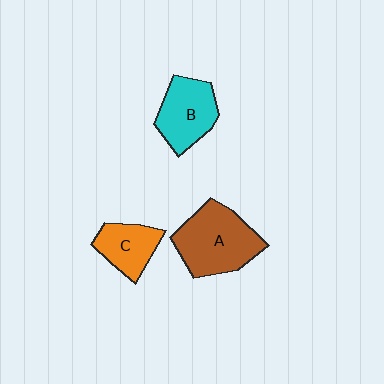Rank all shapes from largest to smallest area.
From largest to smallest: A (brown), B (cyan), C (orange).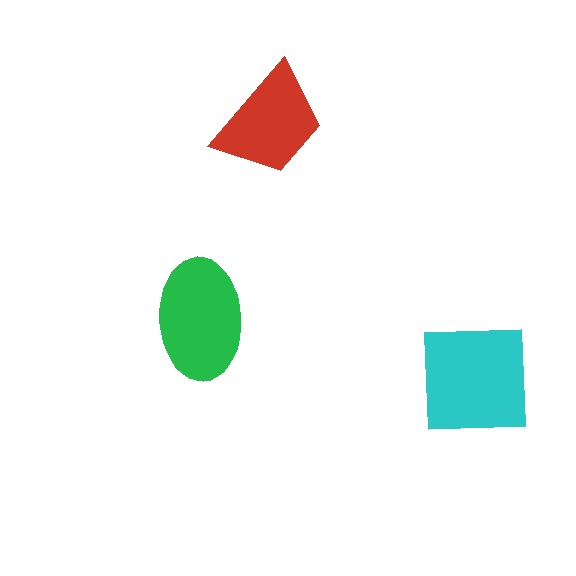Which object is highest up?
The red trapezoid is topmost.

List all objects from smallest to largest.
The red trapezoid, the green ellipse, the cyan square.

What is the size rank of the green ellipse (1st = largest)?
2nd.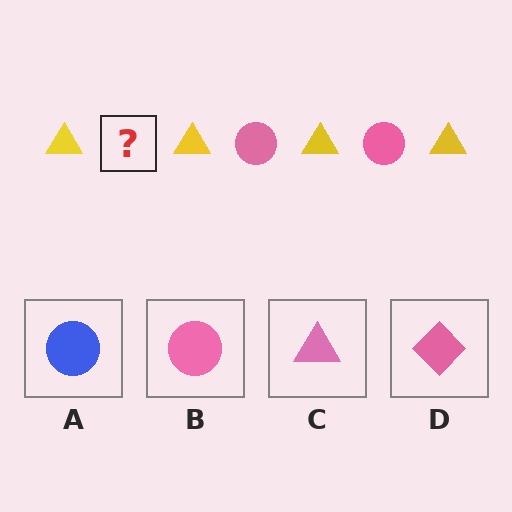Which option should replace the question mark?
Option B.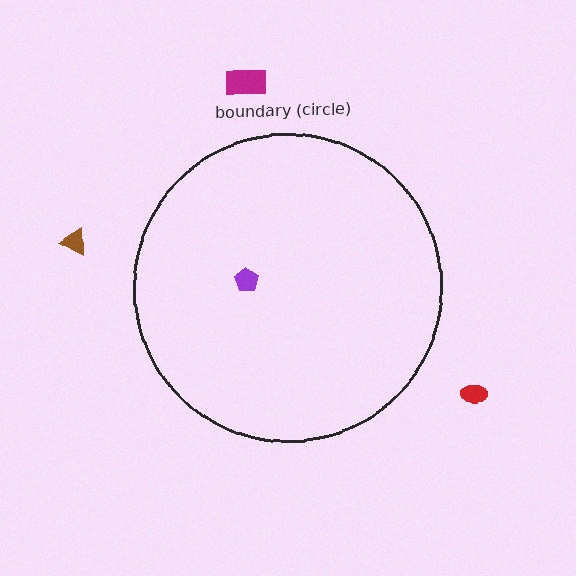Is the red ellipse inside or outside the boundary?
Outside.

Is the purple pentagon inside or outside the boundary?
Inside.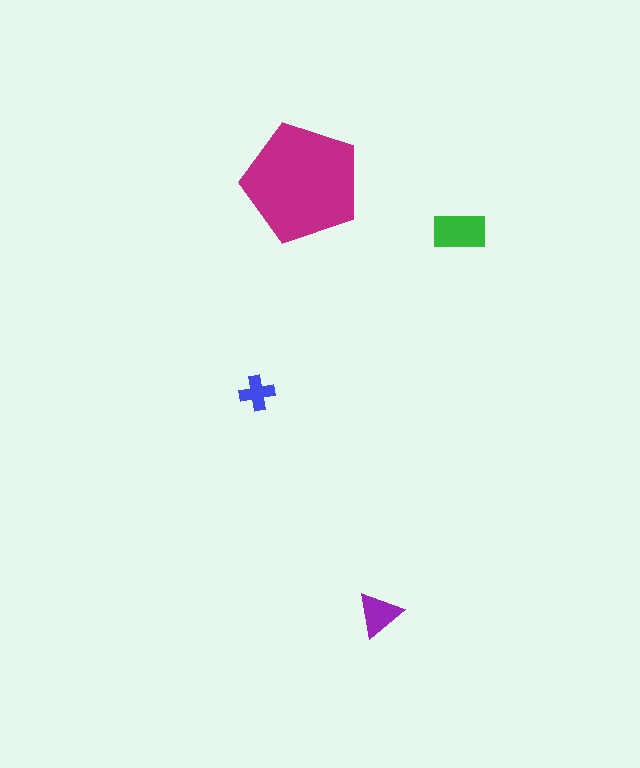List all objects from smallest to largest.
The blue cross, the purple triangle, the green rectangle, the magenta pentagon.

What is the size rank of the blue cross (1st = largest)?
4th.